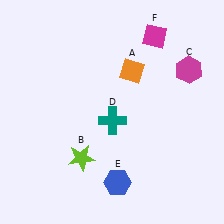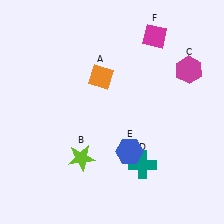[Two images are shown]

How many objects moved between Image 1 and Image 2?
3 objects moved between the two images.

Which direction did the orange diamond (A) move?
The orange diamond (A) moved left.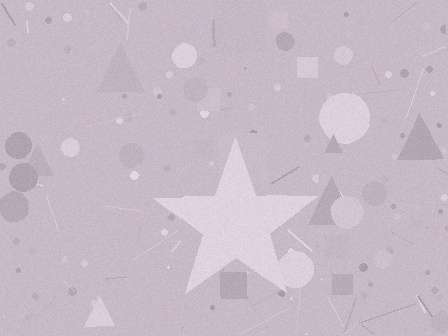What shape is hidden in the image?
A star is hidden in the image.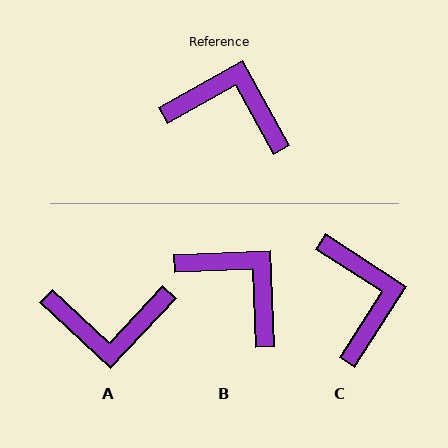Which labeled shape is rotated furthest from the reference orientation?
A, about 162 degrees away.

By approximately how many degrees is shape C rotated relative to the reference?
Approximately 62 degrees clockwise.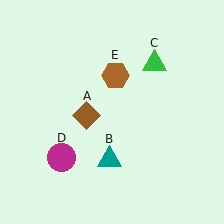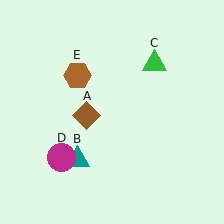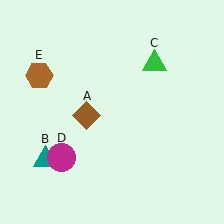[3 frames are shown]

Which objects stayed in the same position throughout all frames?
Brown diamond (object A) and green triangle (object C) and magenta circle (object D) remained stationary.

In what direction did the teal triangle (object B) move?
The teal triangle (object B) moved left.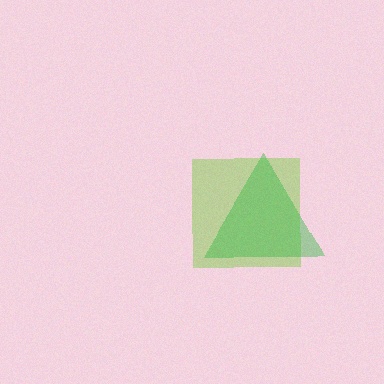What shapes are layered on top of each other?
The layered shapes are: a lime square, a green triangle.